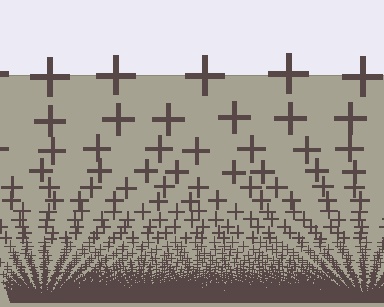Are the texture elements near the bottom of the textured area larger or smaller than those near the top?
Smaller. The gradient is inverted — elements near the bottom are smaller and denser.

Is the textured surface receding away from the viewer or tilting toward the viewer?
The surface appears to tilt toward the viewer. Texture elements get larger and sparser toward the top.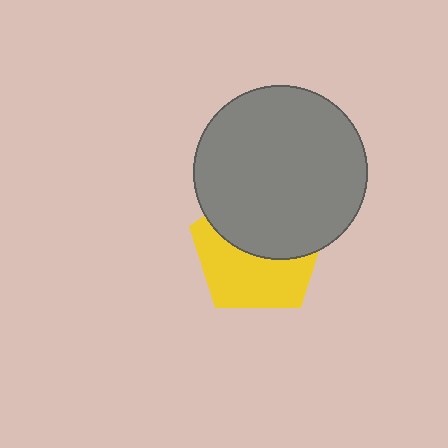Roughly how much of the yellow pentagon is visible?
About half of it is visible (roughly 50%).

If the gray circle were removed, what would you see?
You would see the complete yellow pentagon.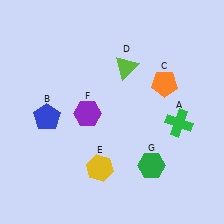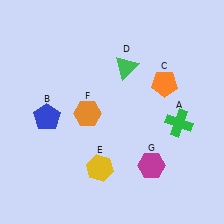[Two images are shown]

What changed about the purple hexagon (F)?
In Image 1, F is purple. In Image 2, it changed to orange.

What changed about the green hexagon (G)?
In Image 1, G is green. In Image 2, it changed to magenta.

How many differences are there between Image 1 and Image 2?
There are 3 differences between the two images.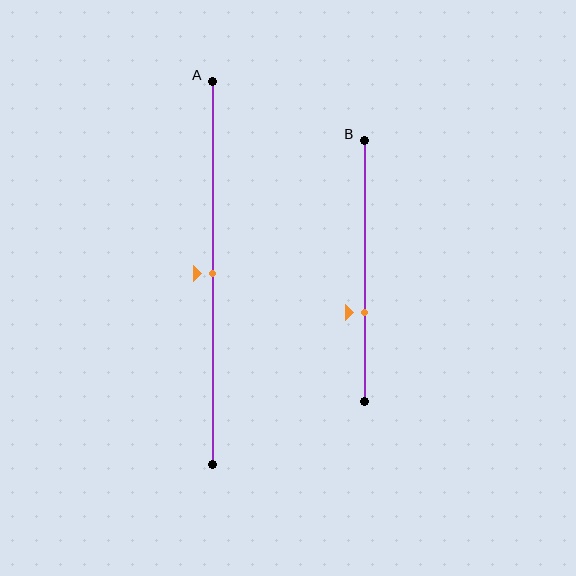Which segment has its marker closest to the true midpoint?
Segment A has its marker closest to the true midpoint.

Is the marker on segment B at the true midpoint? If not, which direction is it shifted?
No, the marker on segment B is shifted downward by about 16% of the segment length.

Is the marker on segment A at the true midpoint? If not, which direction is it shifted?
Yes, the marker on segment A is at the true midpoint.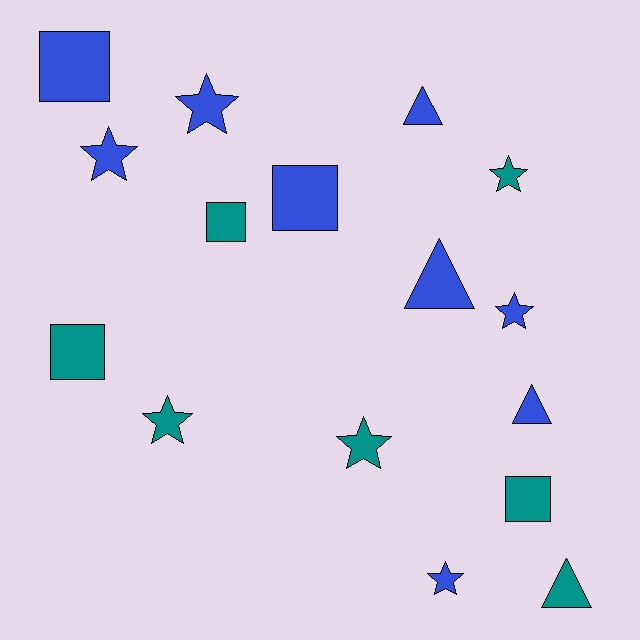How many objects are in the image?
There are 16 objects.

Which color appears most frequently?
Blue, with 9 objects.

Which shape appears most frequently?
Star, with 7 objects.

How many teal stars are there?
There are 3 teal stars.